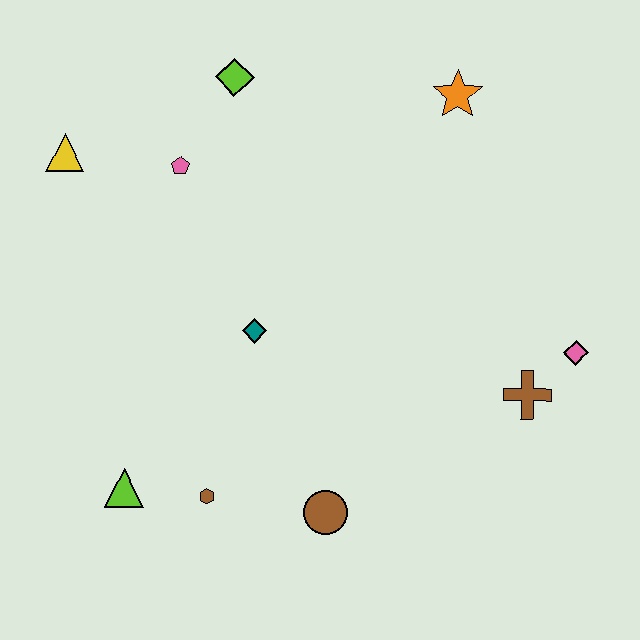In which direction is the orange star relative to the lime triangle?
The orange star is above the lime triangle.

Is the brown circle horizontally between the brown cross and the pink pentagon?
Yes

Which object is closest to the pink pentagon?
The lime diamond is closest to the pink pentagon.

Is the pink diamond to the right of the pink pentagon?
Yes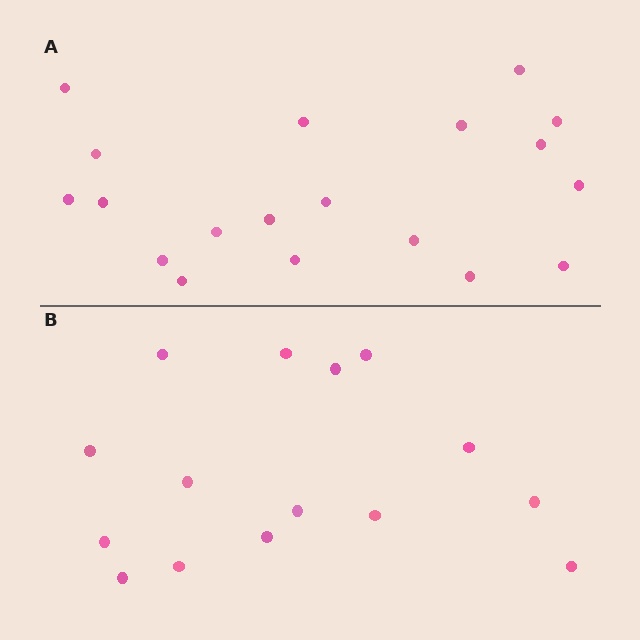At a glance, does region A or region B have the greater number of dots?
Region A (the top region) has more dots.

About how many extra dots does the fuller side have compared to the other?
Region A has about 4 more dots than region B.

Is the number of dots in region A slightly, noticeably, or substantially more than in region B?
Region A has noticeably more, but not dramatically so. The ratio is roughly 1.3 to 1.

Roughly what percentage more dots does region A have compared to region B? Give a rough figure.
About 25% more.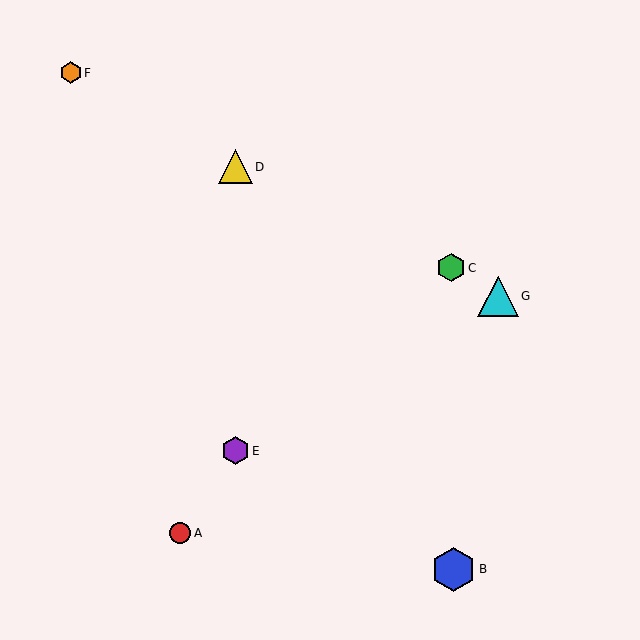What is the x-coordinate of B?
Object B is at x≈454.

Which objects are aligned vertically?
Objects D, E are aligned vertically.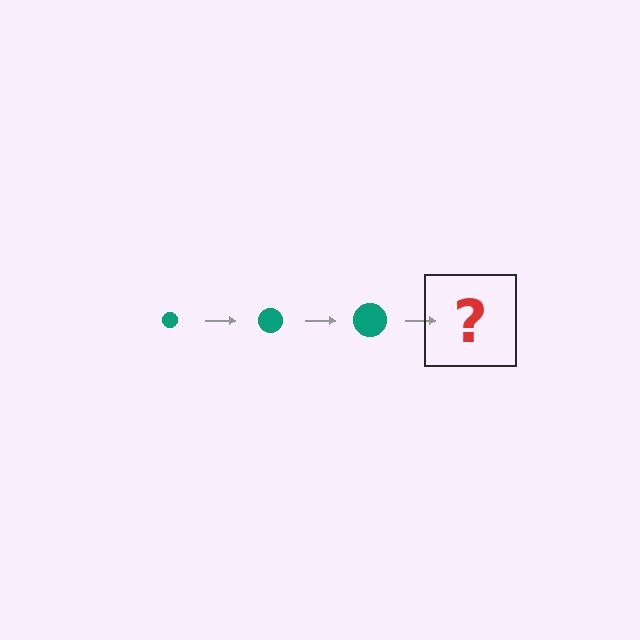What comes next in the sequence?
The next element should be a teal circle, larger than the previous one.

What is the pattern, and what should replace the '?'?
The pattern is that the circle gets progressively larger each step. The '?' should be a teal circle, larger than the previous one.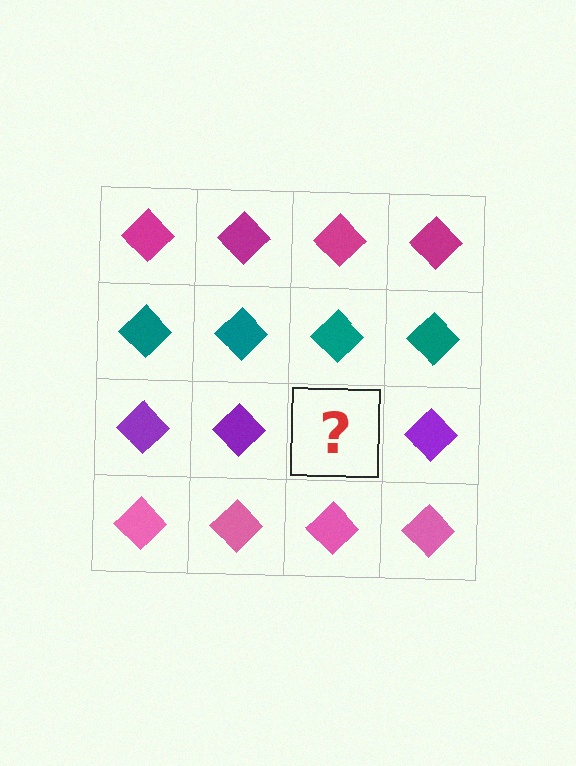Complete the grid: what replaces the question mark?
The question mark should be replaced with a purple diamond.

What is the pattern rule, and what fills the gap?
The rule is that each row has a consistent color. The gap should be filled with a purple diamond.